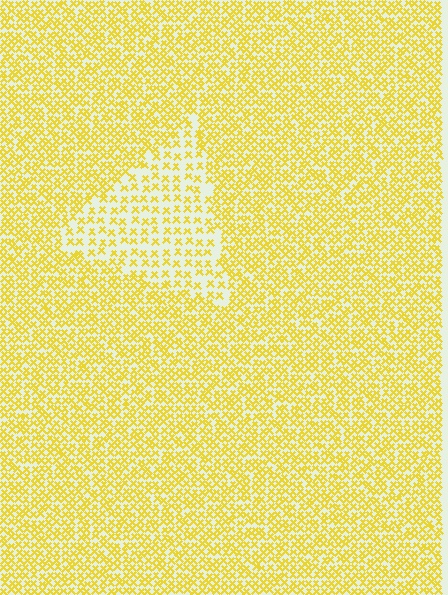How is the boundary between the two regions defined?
The boundary is defined by a change in element density (approximately 2.0x ratio). All elements are the same color, size, and shape.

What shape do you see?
I see a triangle.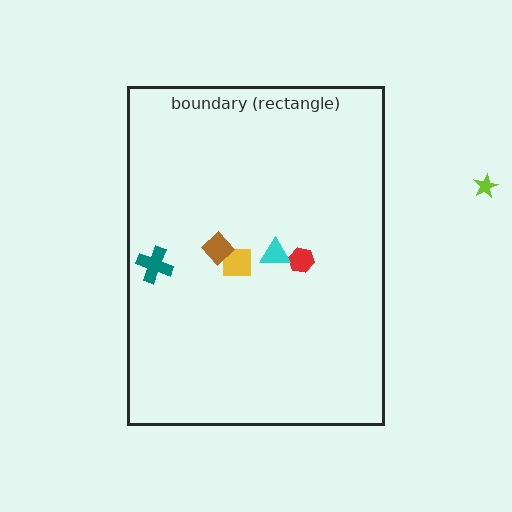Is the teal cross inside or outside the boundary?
Inside.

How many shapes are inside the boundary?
5 inside, 1 outside.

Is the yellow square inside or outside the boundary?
Inside.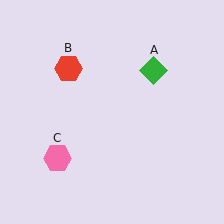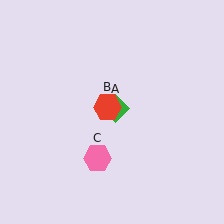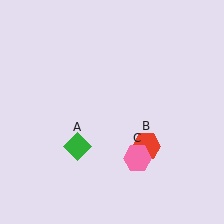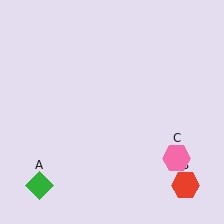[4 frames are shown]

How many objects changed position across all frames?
3 objects changed position: green diamond (object A), red hexagon (object B), pink hexagon (object C).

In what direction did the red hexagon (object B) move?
The red hexagon (object B) moved down and to the right.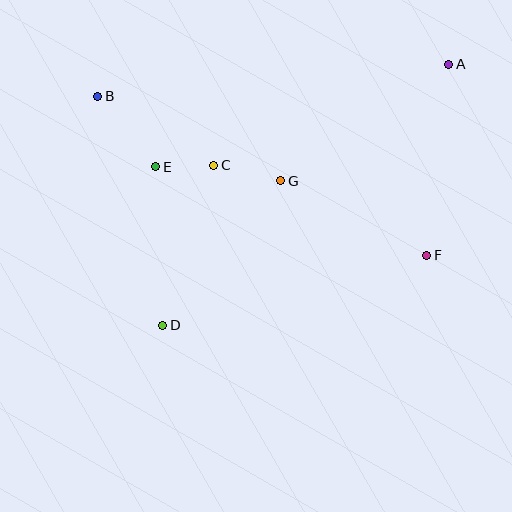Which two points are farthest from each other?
Points A and D are farthest from each other.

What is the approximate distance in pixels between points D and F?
The distance between D and F is approximately 273 pixels.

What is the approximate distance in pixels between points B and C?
The distance between B and C is approximately 135 pixels.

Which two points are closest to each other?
Points C and E are closest to each other.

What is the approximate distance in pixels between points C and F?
The distance between C and F is approximately 231 pixels.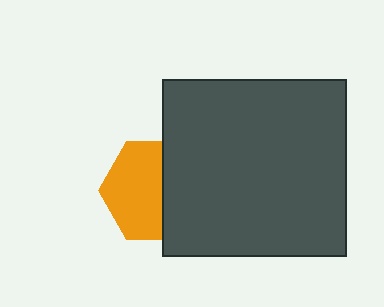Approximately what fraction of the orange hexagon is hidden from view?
Roughly 43% of the orange hexagon is hidden behind the dark gray rectangle.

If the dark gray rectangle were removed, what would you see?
You would see the complete orange hexagon.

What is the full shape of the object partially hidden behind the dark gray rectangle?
The partially hidden object is an orange hexagon.